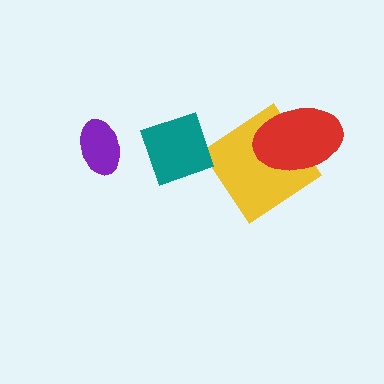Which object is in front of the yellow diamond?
The red ellipse is in front of the yellow diamond.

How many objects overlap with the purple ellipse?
0 objects overlap with the purple ellipse.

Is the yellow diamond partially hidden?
Yes, it is partially covered by another shape.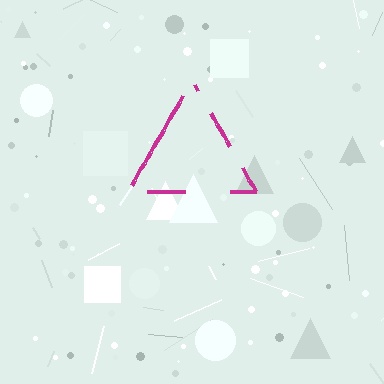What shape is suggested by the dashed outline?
The dashed outline suggests a triangle.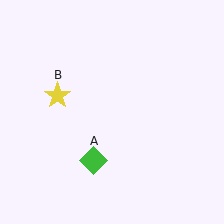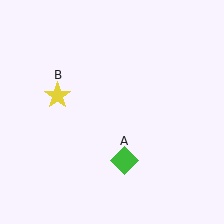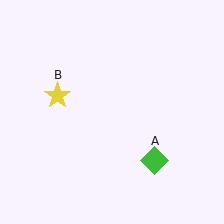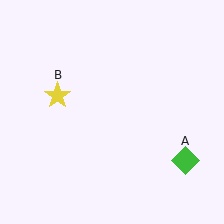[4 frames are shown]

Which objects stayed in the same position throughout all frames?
Yellow star (object B) remained stationary.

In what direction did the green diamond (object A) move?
The green diamond (object A) moved right.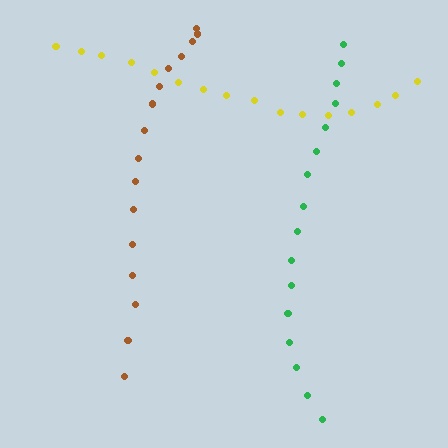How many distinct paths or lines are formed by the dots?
There are 3 distinct paths.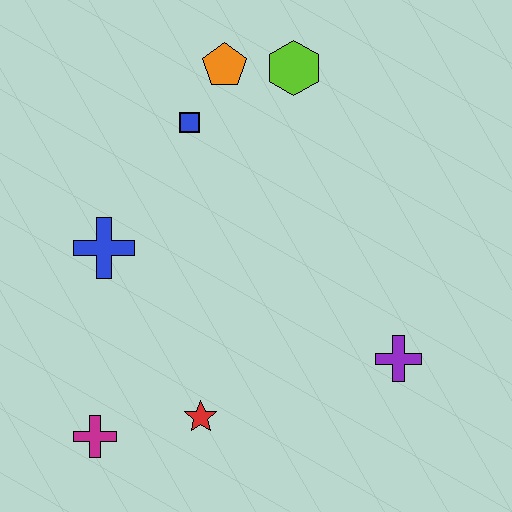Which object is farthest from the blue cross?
The purple cross is farthest from the blue cross.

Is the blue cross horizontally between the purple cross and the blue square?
No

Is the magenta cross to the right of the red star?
No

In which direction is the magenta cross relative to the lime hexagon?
The magenta cross is below the lime hexagon.